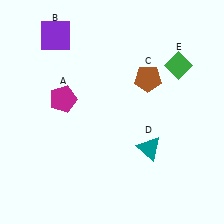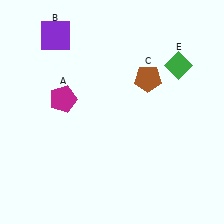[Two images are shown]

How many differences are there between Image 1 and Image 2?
There is 1 difference between the two images.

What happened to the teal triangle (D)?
The teal triangle (D) was removed in Image 2. It was in the bottom-right area of Image 1.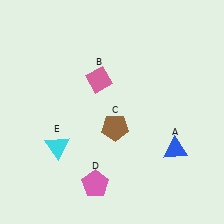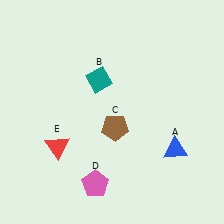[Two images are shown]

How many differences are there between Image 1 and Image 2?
There are 2 differences between the two images.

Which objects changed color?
B changed from pink to teal. E changed from cyan to red.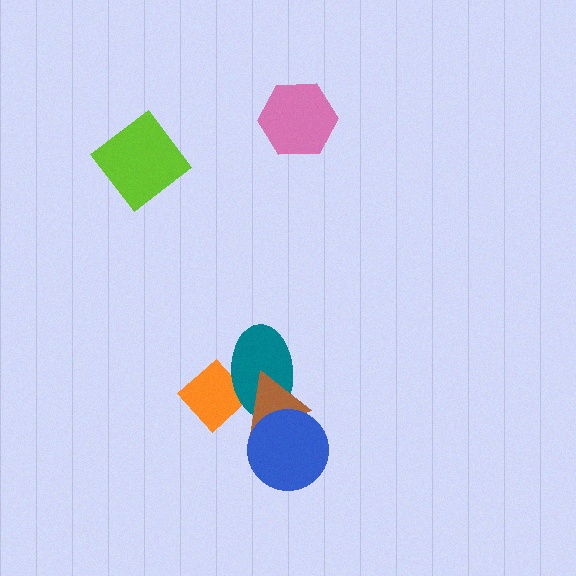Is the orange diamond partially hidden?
Yes, it is partially covered by another shape.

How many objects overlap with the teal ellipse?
2 objects overlap with the teal ellipse.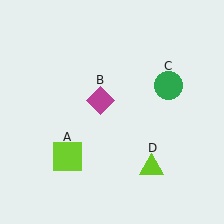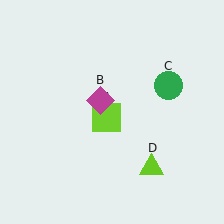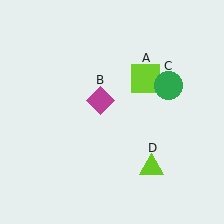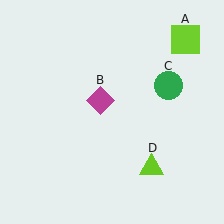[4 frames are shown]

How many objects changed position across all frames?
1 object changed position: lime square (object A).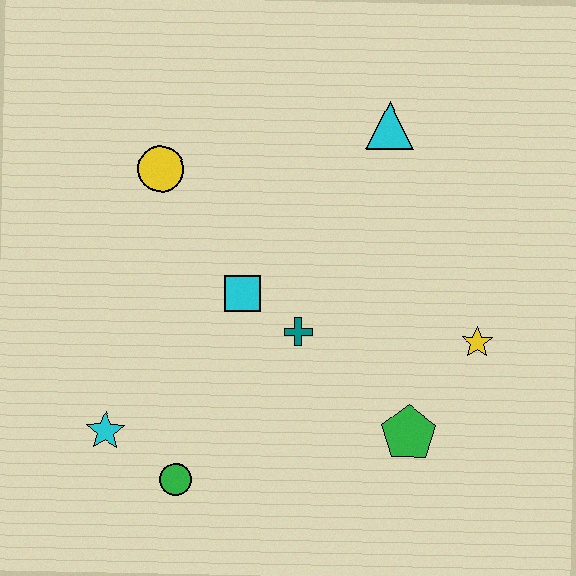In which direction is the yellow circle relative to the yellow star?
The yellow circle is to the left of the yellow star.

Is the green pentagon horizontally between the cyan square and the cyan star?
No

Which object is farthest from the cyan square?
The yellow star is farthest from the cyan square.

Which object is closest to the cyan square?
The teal cross is closest to the cyan square.